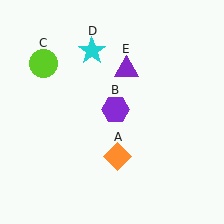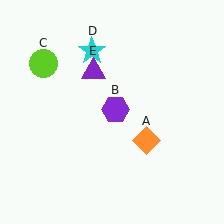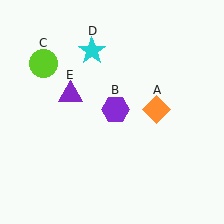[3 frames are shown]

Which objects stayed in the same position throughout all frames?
Purple hexagon (object B) and lime circle (object C) and cyan star (object D) remained stationary.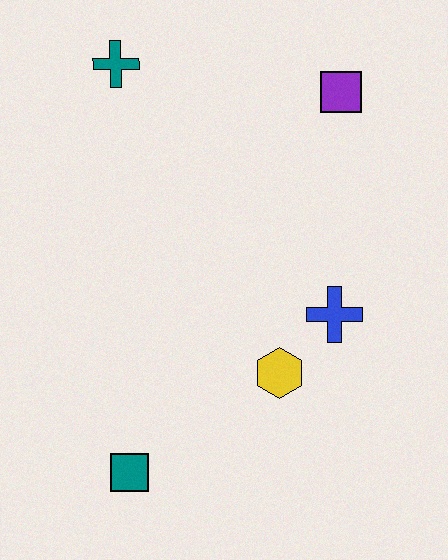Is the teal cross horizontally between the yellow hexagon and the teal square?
No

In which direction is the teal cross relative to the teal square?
The teal cross is above the teal square.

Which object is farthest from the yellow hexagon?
The teal cross is farthest from the yellow hexagon.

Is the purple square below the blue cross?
No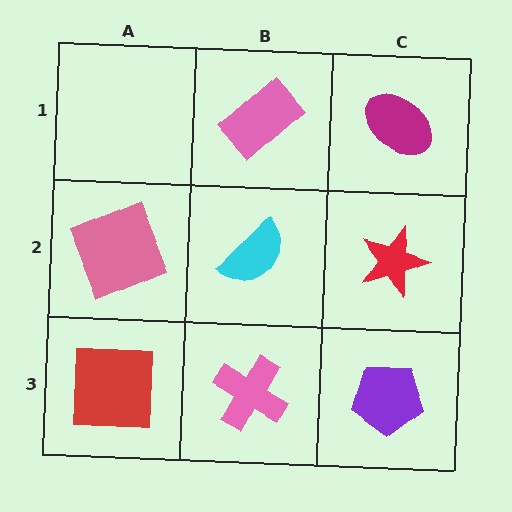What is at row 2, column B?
A cyan semicircle.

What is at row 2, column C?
A red star.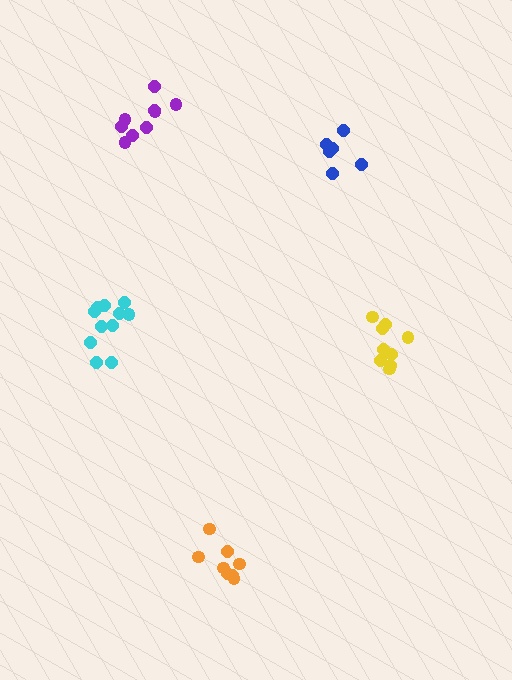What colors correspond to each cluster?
The clusters are colored: yellow, blue, cyan, purple, orange.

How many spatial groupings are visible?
There are 5 spatial groupings.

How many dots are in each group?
Group 1: 9 dots, Group 2: 6 dots, Group 3: 11 dots, Group 4: 9 dots, Group 5: 8 dots (43 total).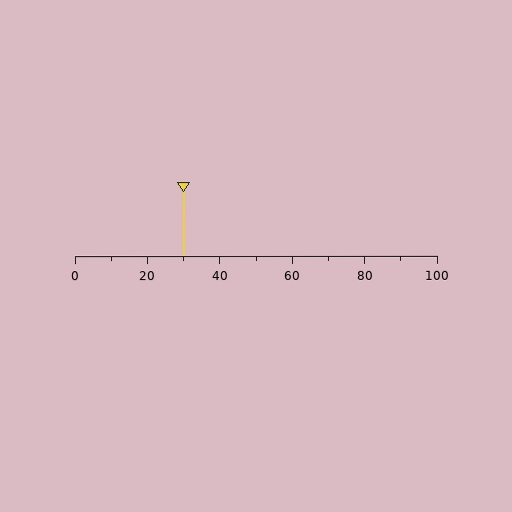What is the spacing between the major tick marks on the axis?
The major ticks are spaced 20 apart.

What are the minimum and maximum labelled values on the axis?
The axis runs from 0 to 100.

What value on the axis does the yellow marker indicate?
The marker indicates approximately 30.